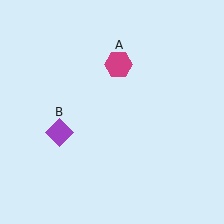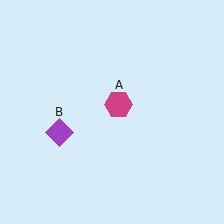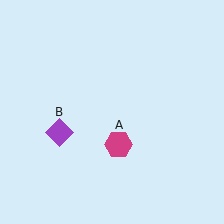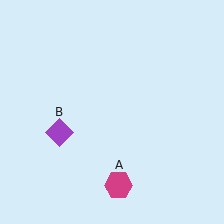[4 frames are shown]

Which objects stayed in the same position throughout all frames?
Purple diamond (object B) remained stationary.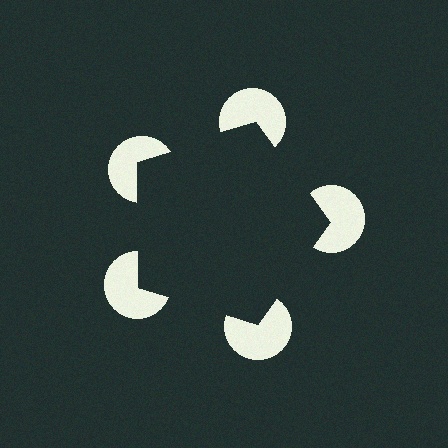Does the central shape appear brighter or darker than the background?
It typically appears slightly darker than the background, even though no actual brightness change is drawn.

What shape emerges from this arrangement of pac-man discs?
An illusory pentagon — its edges are inferred from the aligned wedge cuts in the pac-man discs, not physically drawn.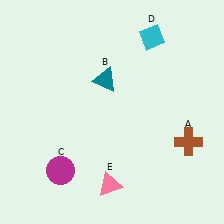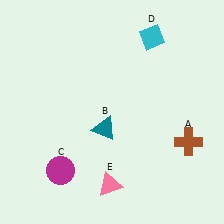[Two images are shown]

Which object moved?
The teal triangle (B) moved down.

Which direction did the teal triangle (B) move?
The teal triangle (B) moved down.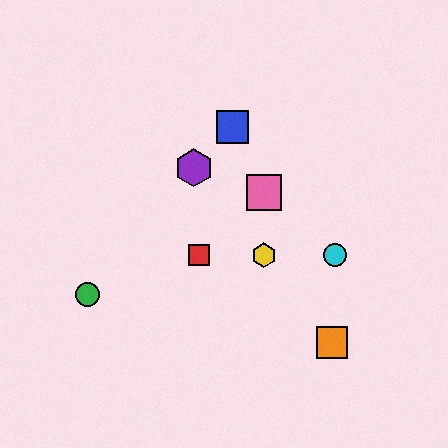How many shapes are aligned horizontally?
3 shapes (the red square, the yellow hexagon, the cyan circle) are aligned horizontally.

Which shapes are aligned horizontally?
The red square, the yellow hexagon, the cyan circle are aligned horizontally.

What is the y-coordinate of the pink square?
The pink square is at y≈193.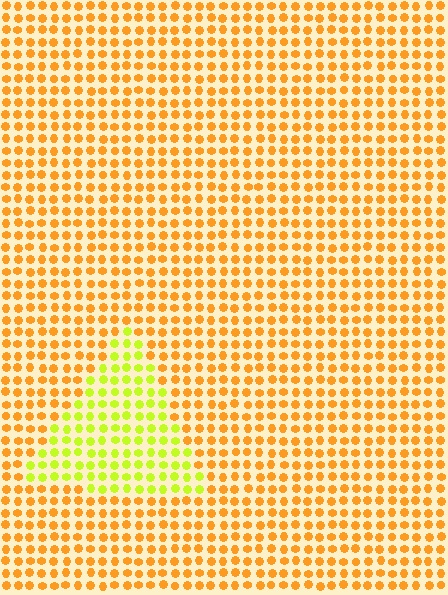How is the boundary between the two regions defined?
The boundary is defined purely by a slight shift in hue (about 43 degrees). Spacing, size, and orientation are identical on both sides.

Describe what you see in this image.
The image is filled with small orange elements in a uniform arrangement. A triangle-shaped region is visible where the elements are tinted to a slightly different hue, forming a subtle color boundary.